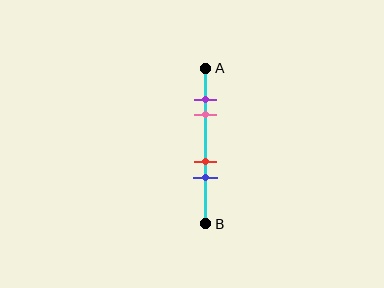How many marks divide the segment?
There are 4 marks dividing the segment.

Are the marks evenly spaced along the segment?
No, the marks are not evenly spaced.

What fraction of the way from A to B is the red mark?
The red mark is approximately 60% (0.6) of the way from A to B.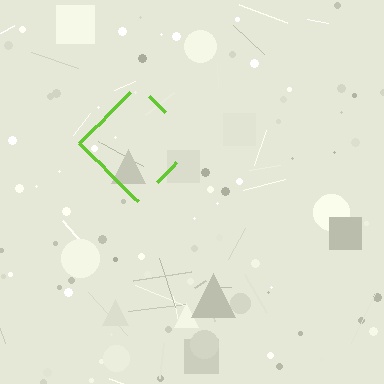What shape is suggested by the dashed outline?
The dashed outline suggests a diamond.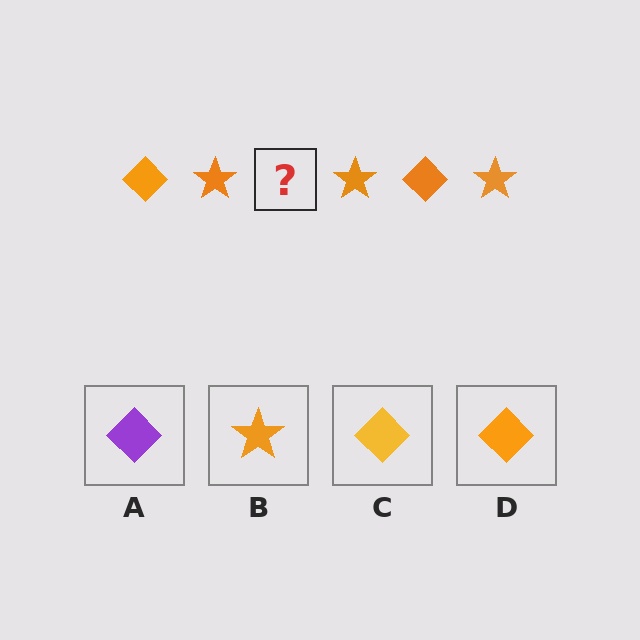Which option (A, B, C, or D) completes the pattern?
D.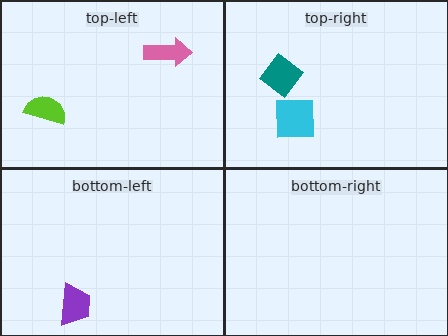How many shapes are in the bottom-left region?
1.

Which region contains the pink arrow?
The top-left region.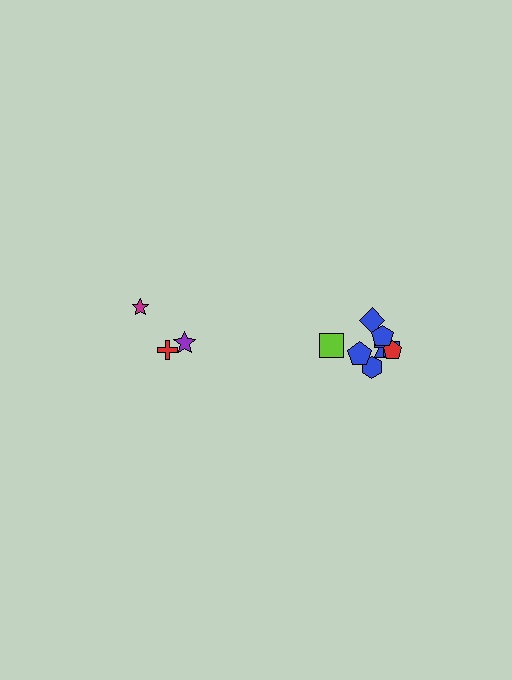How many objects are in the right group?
There are 8 objects.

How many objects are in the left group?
There are 3 objects.